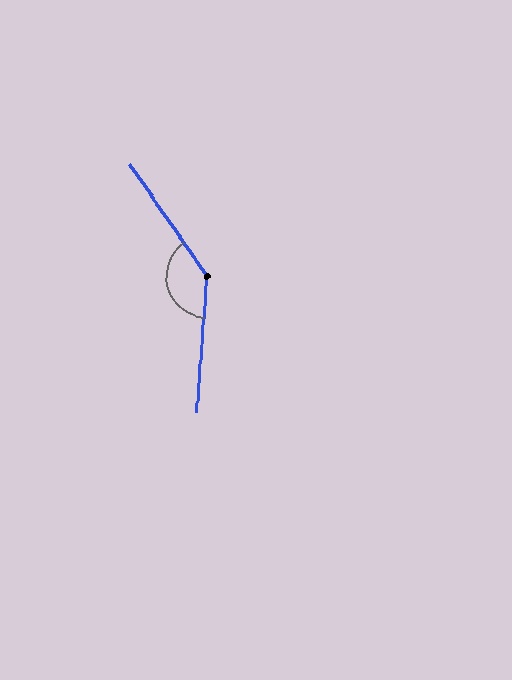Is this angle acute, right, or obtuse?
It is obtuse.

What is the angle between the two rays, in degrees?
Approximately 141 degrees.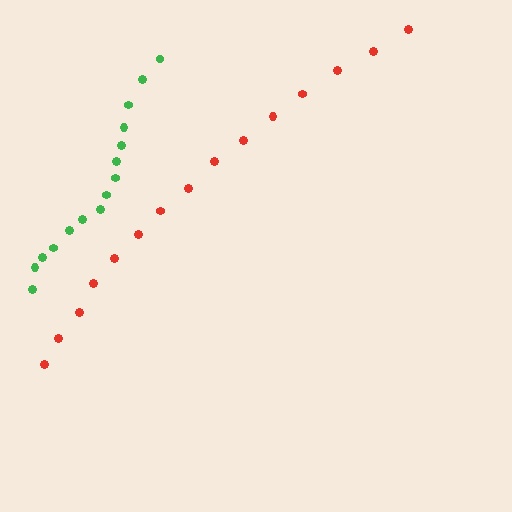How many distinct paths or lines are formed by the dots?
There are 2 distinct paths.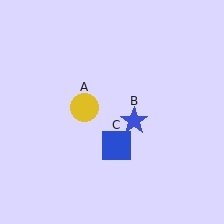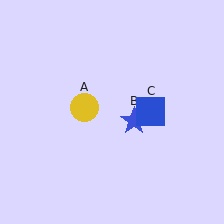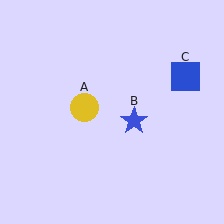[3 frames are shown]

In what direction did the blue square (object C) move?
The blue square (object C) moved up and to the right.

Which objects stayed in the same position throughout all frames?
Yellow circle (object A) and blue star (object B) remained stationary.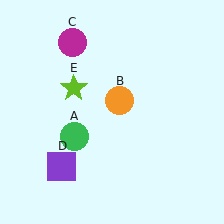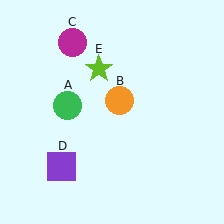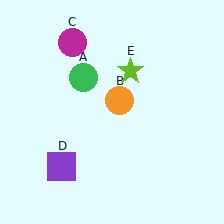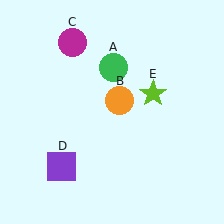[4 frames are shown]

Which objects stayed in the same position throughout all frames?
Orange circle (object B) and magenta circle (object C) and purple square (object D) remained stationary.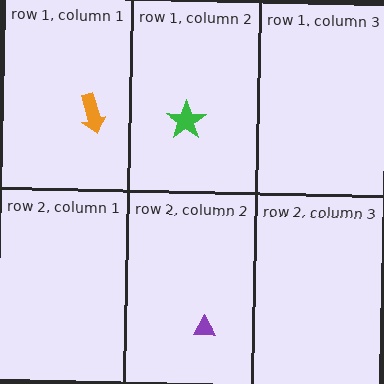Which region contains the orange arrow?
The row 1, column 1 region.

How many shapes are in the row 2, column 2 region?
1.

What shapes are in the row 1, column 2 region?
The green star.